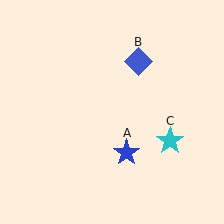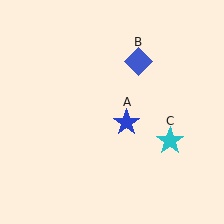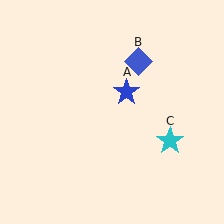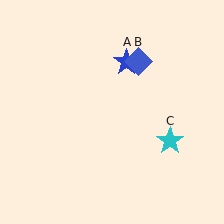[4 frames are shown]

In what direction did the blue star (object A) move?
The blue star (object A) moved up.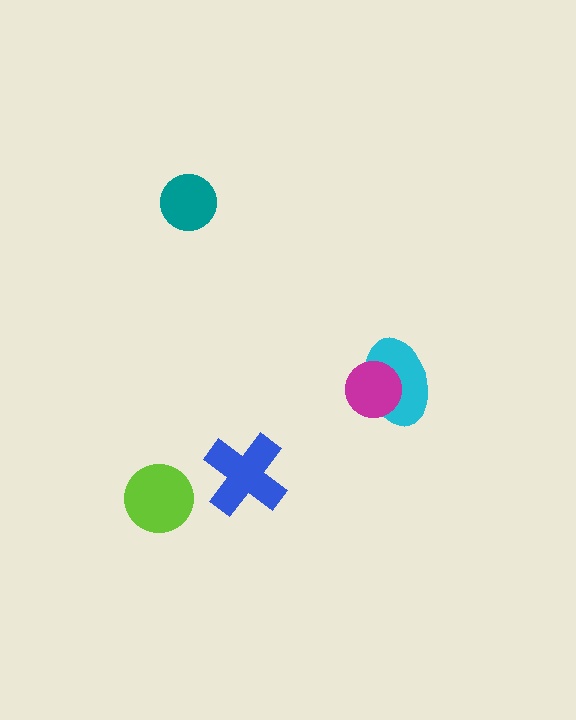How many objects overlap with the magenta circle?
1 object overlaps with the magenta circle.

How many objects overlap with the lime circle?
0 objects overlap with the lime circle.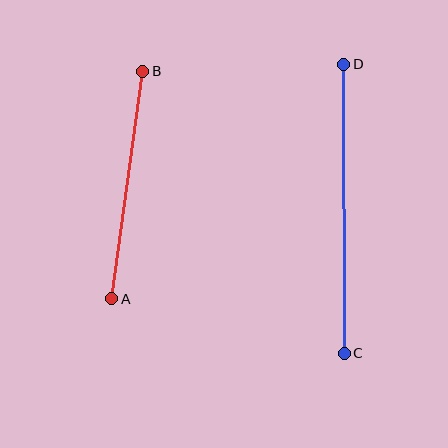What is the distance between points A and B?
The distance is approximately 230 pixels.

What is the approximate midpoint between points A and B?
The midpoint is at approximately (127, 185) pixels.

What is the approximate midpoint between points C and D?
The midpoint is at approximately (344, 209) pixels.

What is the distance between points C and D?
The distance is approximately 289 pixels.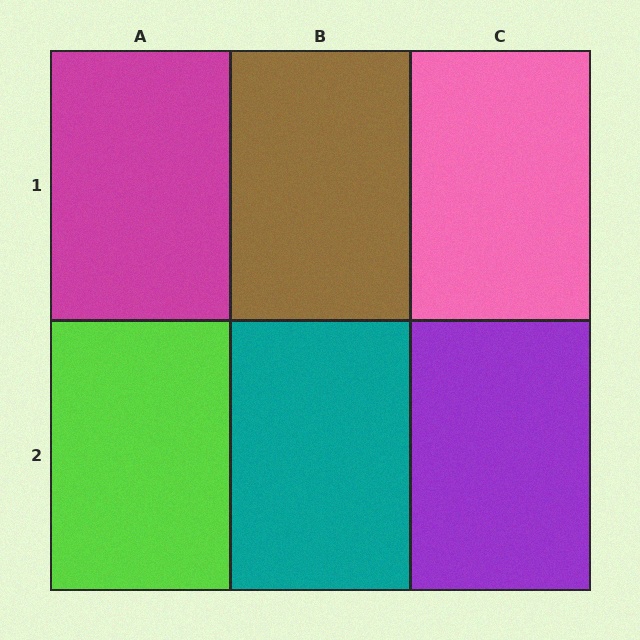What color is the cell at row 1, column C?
Pink.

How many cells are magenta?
1 cell is magenta.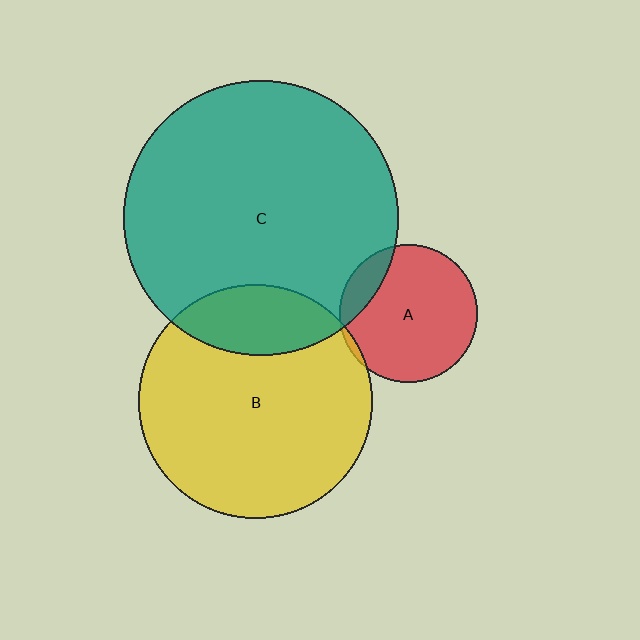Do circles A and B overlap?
Yes.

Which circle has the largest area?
Circle C (teal).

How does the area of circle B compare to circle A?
Approximately 2.9 times.